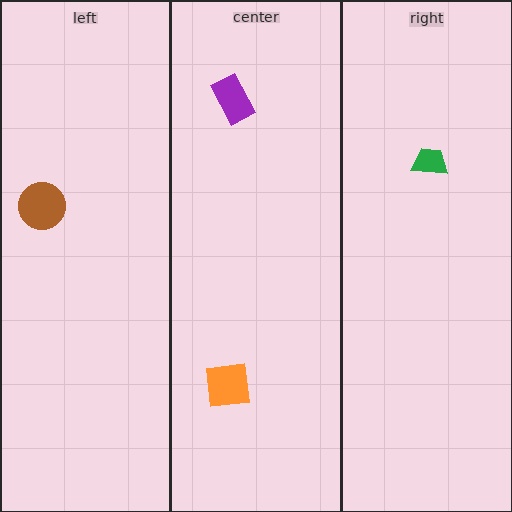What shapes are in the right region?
The green trapezoid.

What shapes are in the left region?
The brown circle.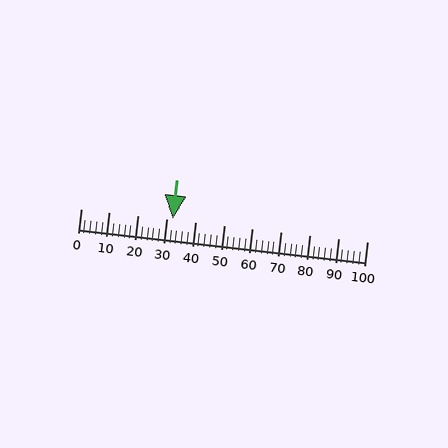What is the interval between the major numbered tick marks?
The major tick marks are spaced 10 units apart.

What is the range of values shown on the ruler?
The ruler shows values from 0 to 100.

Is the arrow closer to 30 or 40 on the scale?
The arrow is closer to 30.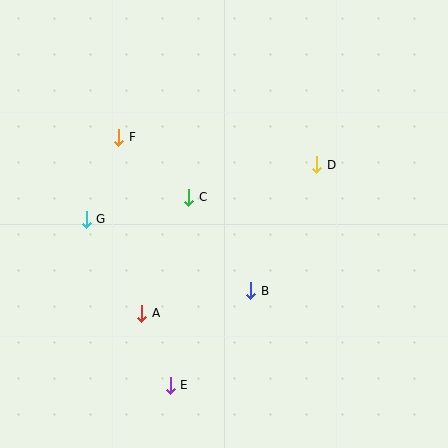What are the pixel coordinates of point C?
Point C is at (189, 197).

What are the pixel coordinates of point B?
Point B is at (251, 291).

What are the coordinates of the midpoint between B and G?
The midpoint between B and G is at (168, 255).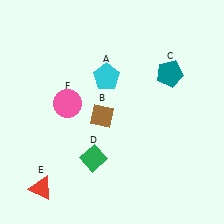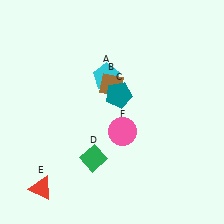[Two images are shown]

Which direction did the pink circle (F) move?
The pink circle (F) moved right.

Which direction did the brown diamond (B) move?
The brown diamond (B) moved up.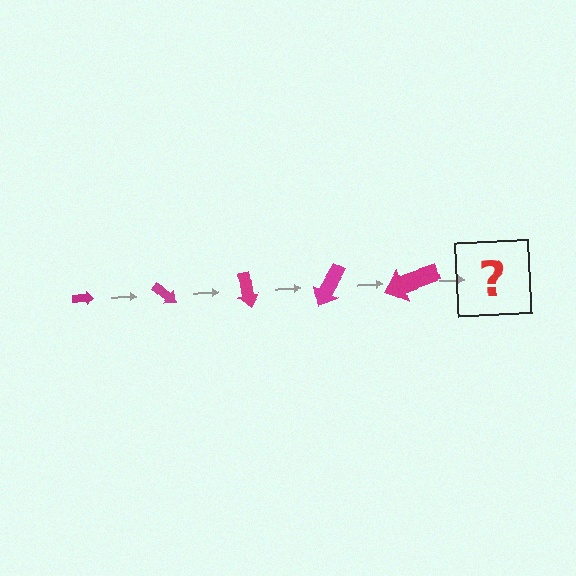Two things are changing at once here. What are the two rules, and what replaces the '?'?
The two rules are that the arrow grows larger each step and it rotates 40 degrees each step. The '?' should be an arrow, larger than the previous one and rotated 200 degrees from the start.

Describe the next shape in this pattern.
It should be an arrow, larger than the previous one and rotated 200 degrees from the start.